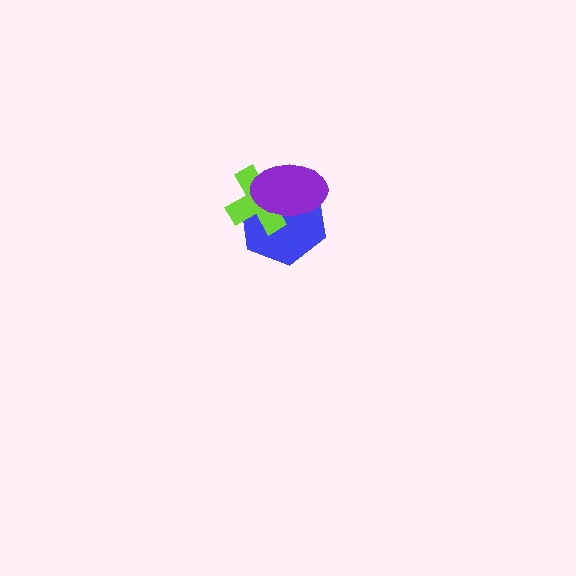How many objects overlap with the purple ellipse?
2 objects overlap with the purple ellipse.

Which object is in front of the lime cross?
The purple ellipse is in front of the lime cross.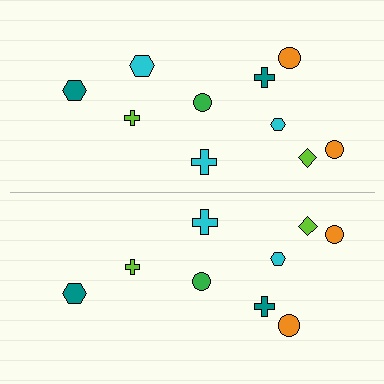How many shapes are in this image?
There are 19 shapes in this image.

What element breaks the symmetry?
A cyan hexagon is missing from the bottom side.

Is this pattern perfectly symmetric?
No, the pattern is not perfectly symmetric. A cyan hexagon is missing from the bottom side.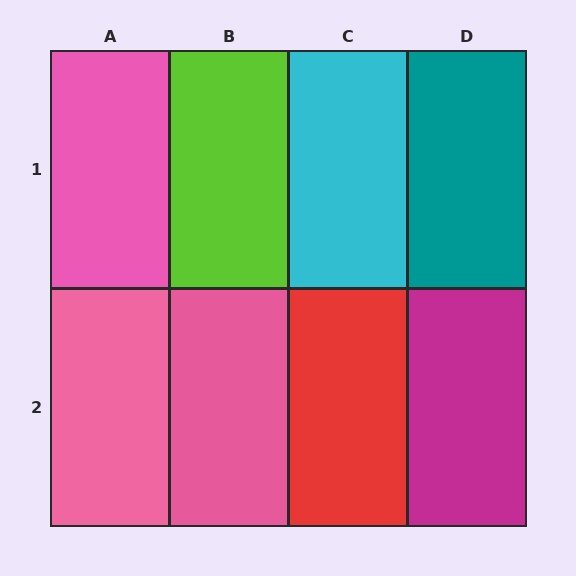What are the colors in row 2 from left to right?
Pink, pink, red, magenta.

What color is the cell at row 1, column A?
Pink.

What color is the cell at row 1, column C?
Cyan.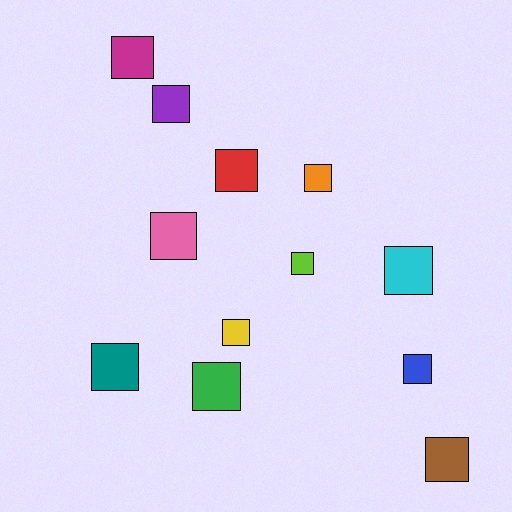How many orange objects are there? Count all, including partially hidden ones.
There is 1 orange object.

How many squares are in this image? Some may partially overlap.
There are 12 squares.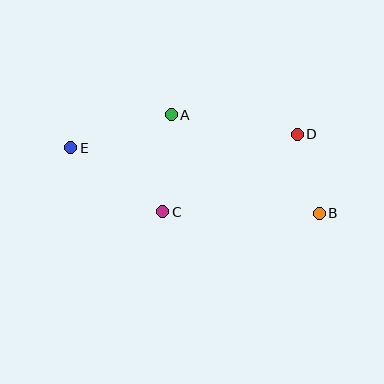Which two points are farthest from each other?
Points B and E are farthest from each other.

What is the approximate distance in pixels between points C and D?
The distance between C and D is approximately 155 pixels.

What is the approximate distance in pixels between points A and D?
The distance between A and D is approximately 127 pixels.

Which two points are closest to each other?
Points B and D are closest to each other.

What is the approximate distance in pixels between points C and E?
The distance between C and E is approximately 112 pixels.